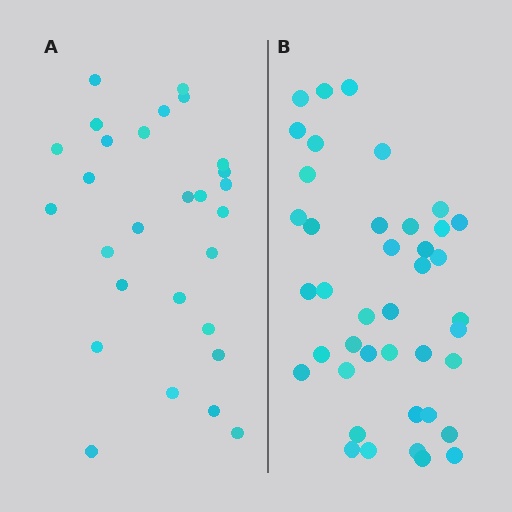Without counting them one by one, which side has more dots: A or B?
Region B (the right region) has more dots.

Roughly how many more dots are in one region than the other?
Region B has approximately 15 more dots than region A.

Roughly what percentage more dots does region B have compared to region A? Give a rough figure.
About 45% more.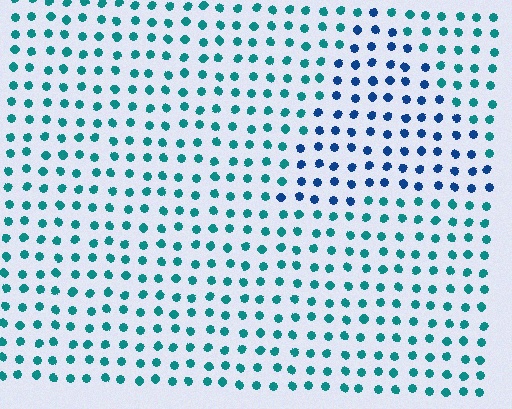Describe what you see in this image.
The image is filled with small teal elements in a uniform arrangement. A triangle-shaped region is visible where the elements are tinted to a slightly different hue, forming a subtle color boundary.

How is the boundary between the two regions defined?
The boundary is defined purely by a slight shift in hue (about 38 degrees). Spacing, size, and orientation are identical on both sides.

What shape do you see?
I see a triangle.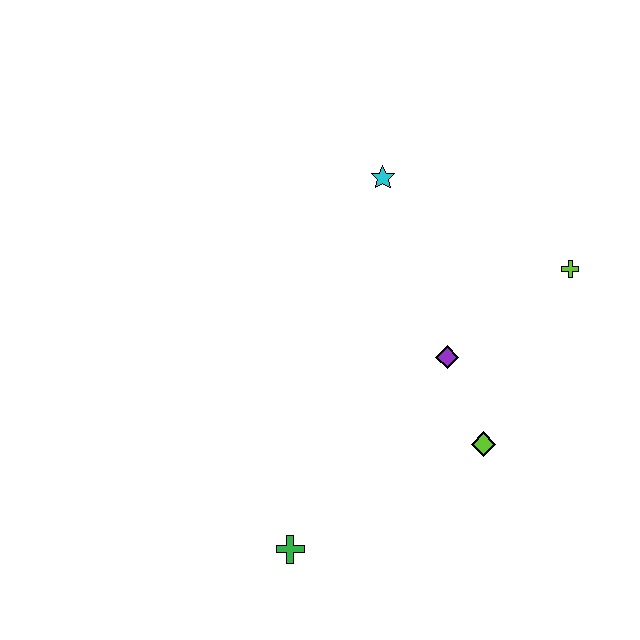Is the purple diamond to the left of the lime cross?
Yes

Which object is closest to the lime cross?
The purple diamond is closest to the lime cross.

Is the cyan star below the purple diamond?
No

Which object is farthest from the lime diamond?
The cyan star is farthest from the lime diamond.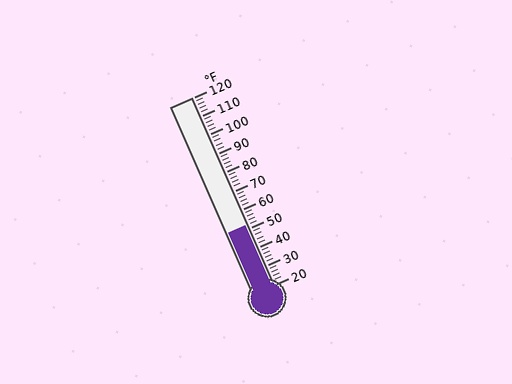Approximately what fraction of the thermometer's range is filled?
The thermometer is filled to approximately 30% of its range.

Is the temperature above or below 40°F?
The temperature is above 40°F.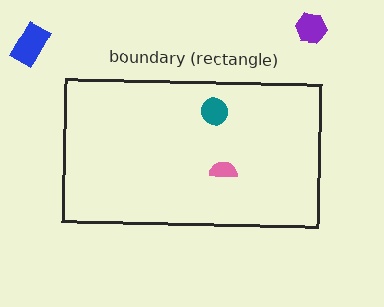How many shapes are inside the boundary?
2 inside, 2 outside.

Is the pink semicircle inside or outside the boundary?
Inside.